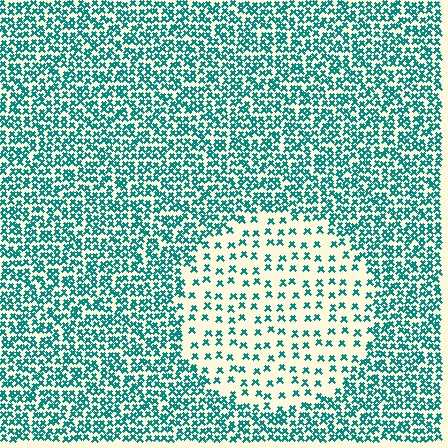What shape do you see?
I see a circle.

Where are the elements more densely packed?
The elements are more densely packed outside the circle boundary.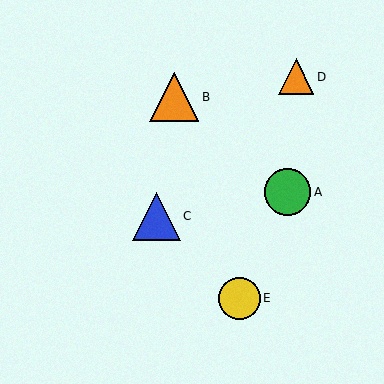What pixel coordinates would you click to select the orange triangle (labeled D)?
Click at (296, 77) to select the orange triangle D.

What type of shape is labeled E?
Shape E is a yellow circle.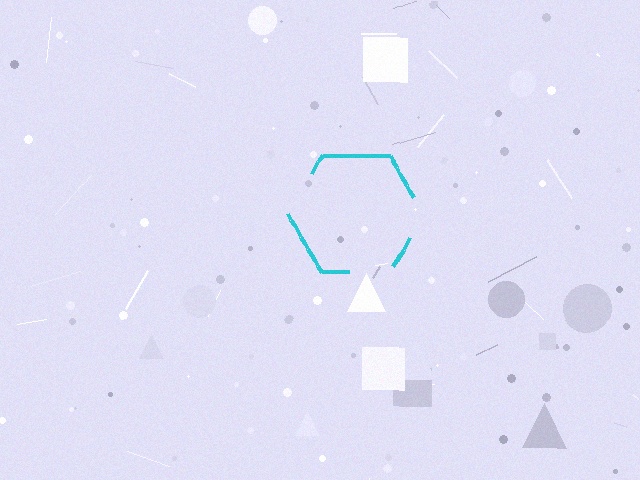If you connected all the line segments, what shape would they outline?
They would outline a hexagon.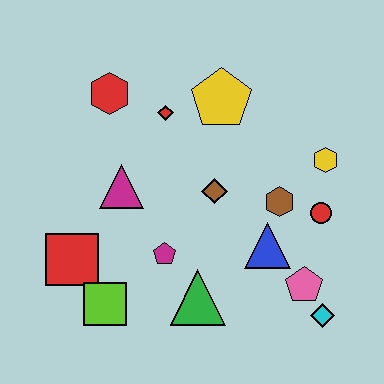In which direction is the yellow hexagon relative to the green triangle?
The yellow hexagon is above the green triangle.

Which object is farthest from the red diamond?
The cyan diamond is farthest from the red diamond.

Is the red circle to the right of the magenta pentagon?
Yes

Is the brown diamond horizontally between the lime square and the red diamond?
No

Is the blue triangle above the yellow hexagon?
No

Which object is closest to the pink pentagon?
The cyan diamond is closest to the pink pentagon.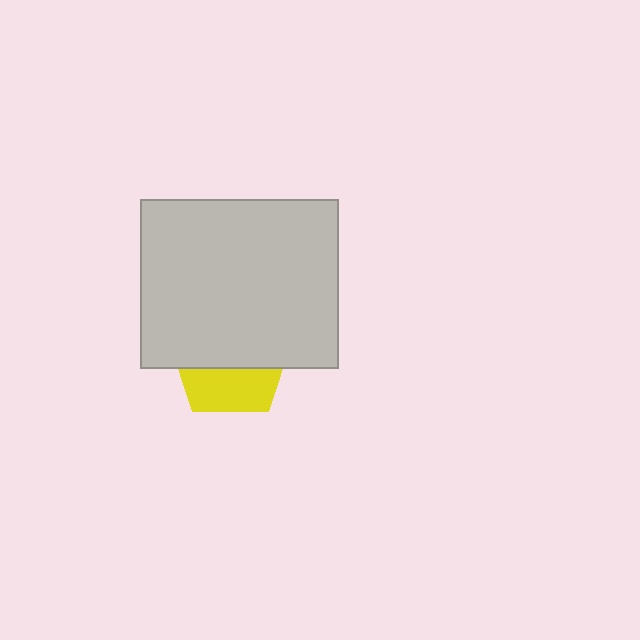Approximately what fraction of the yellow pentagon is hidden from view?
Roughly 62% of the yellow pentagon is hidden behind the light gray rectangle.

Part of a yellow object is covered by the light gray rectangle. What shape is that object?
It is a pentagon.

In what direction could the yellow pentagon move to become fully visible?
The yellow pentagon could move down. That would shift it out from behind the light gray rectangle entirely.